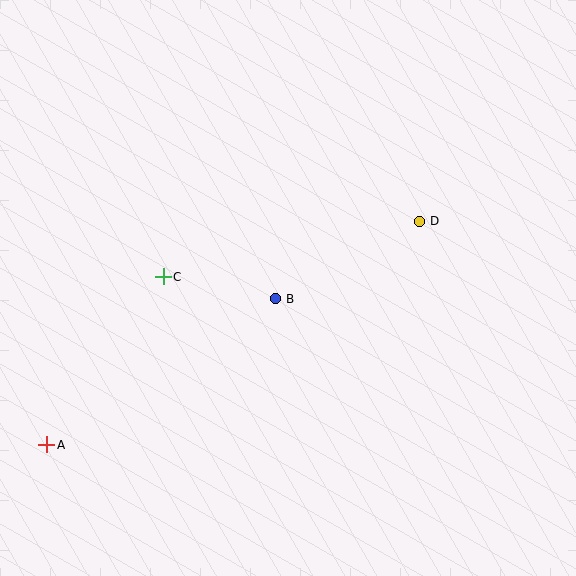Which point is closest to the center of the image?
Point B at (276, 299) is closest to the center.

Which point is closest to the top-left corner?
Point C is closest to the top-left corner.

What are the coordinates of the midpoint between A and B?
The midpoint between A and B is at (161, 372).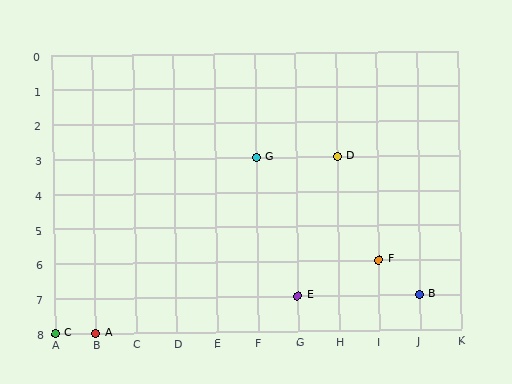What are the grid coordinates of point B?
Point B is at grid coordinates (J, 7).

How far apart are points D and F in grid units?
Points D and F are 1 column and 3 rows apart (about 3.2 grid units diagonally).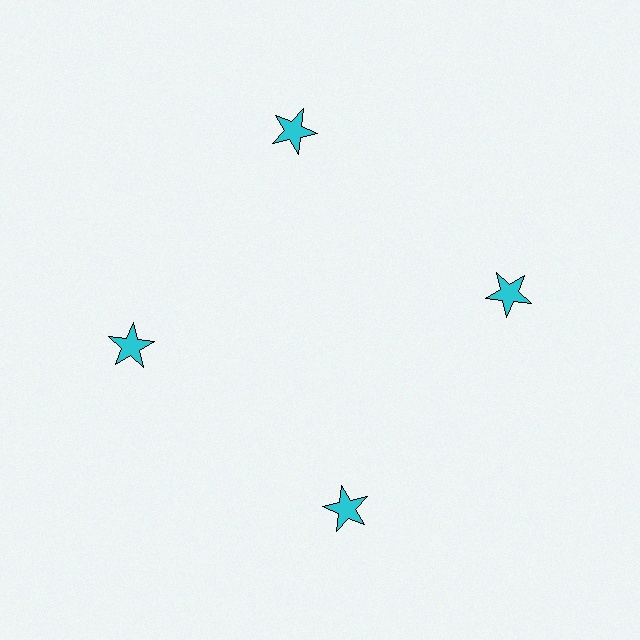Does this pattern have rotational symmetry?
Yes, this pattern has 4-fold rotational symmetry. It looks the same after rotating 90 degrees around the center.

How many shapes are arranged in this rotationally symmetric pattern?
There are 4 shapes, arranged in 4 groups of 1.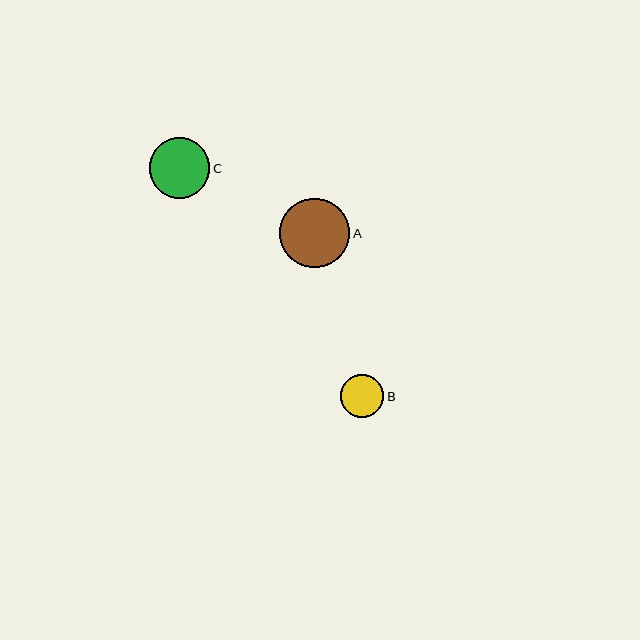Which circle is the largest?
Circle A is the largest with a size of approximately 70 pixels.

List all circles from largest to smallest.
From largest to smallest: A, C, B.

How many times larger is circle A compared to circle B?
Circle A is approximately 1.6 times the size of circle B.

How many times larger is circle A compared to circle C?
Circle A is approximately 1.1 times the size of circle C.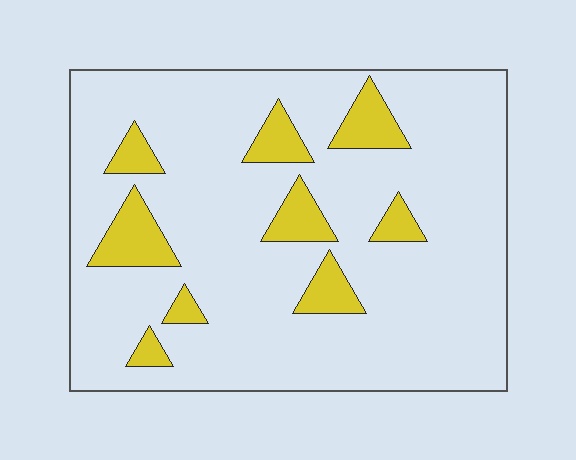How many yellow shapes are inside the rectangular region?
9.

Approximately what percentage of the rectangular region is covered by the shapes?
Approximately 15%.